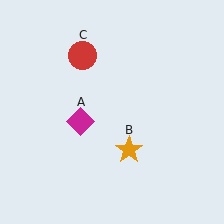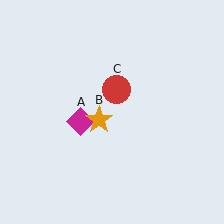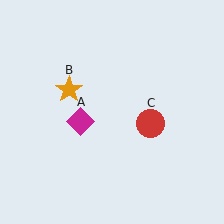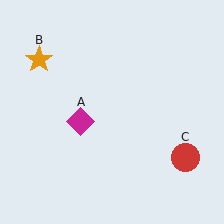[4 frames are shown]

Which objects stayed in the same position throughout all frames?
Magenta diamond (object A) remained stationary.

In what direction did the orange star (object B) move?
The orange star (object B) moved up and to the left.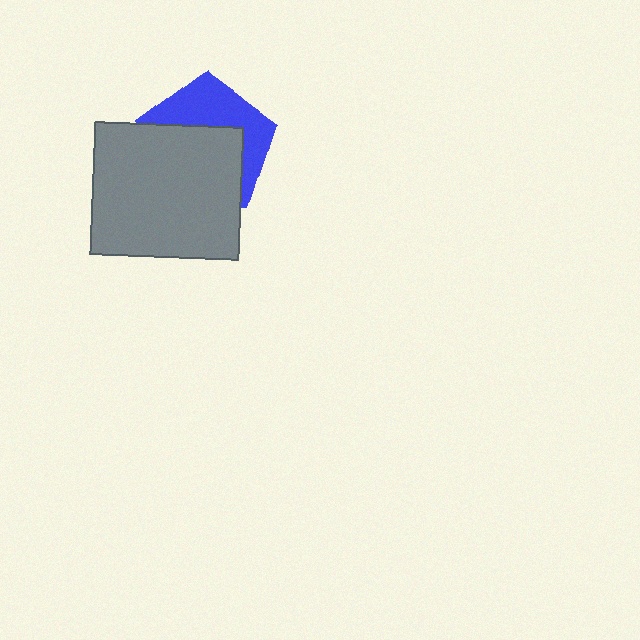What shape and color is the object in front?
The object in front is a gray rectangle.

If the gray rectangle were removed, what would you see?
You would see the complete blue pentagon.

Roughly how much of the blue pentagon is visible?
A small part of it is visible (roughly 41%).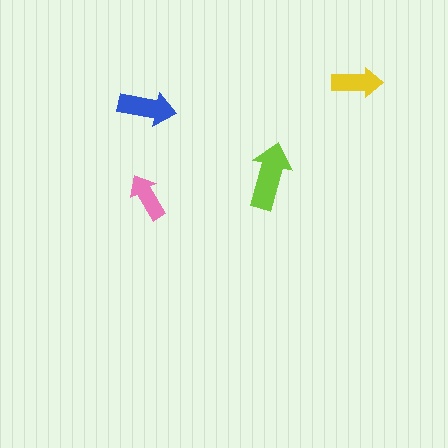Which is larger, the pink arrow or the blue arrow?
The blue one.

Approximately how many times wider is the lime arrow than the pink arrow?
About 1.5 times wider.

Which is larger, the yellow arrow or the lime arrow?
The lime one.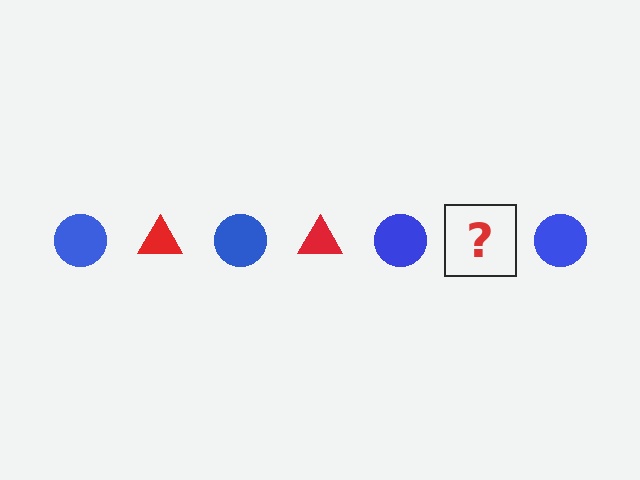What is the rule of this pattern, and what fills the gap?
The rule is that the pattern alternates between blue circle and red triangle. The gap should be filled with a red triangle.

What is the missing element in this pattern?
The missing element is a red triangle.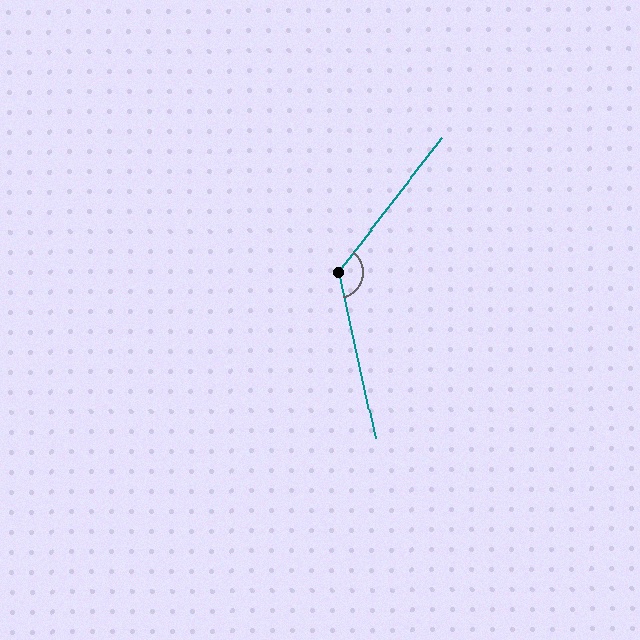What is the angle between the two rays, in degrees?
Approximately 129 degrees.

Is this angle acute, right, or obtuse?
It is obtuse.